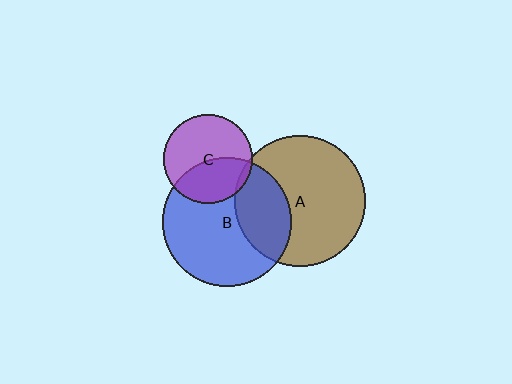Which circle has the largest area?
Circle A (brown).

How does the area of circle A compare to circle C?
Approximately 2.1 times.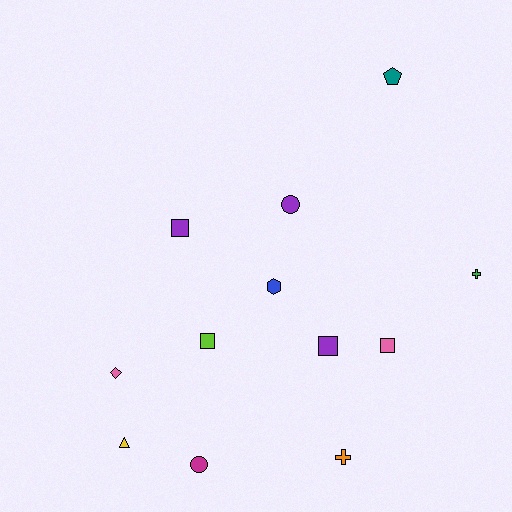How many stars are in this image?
There are no stars.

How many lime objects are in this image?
There is 1 lime object.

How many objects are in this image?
There are 12 objects.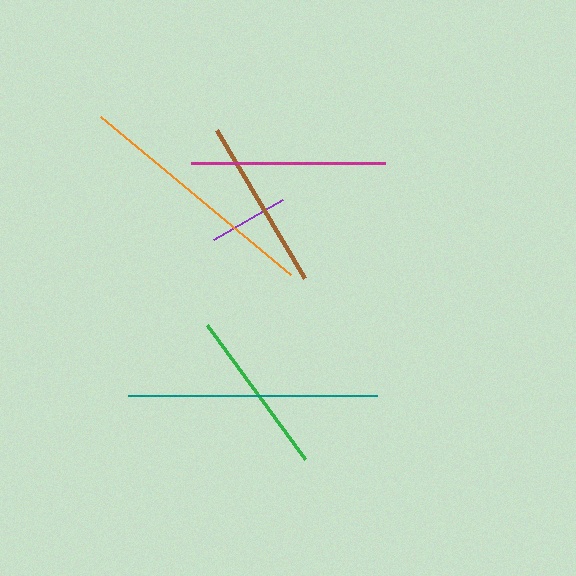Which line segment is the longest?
The teal line is the longest at approximately 249 pixels.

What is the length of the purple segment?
The purple segment is approximately 79 pixels long.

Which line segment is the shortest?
The purple line is the shortest at approximately 79 pixels.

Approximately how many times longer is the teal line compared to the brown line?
The teal line is approximately 1.4 times the length of the brown line.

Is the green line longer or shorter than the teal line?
The teal line is longer than the green line.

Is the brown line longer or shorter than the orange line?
The orange line is longer than the brown line.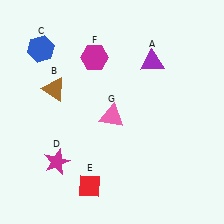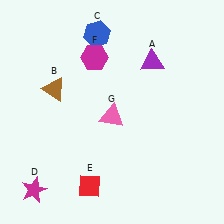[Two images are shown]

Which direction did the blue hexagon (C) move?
The blue hexagon (C) moved right.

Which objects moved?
The objects that moved are: the blue hexagon (C), the magenta star (D).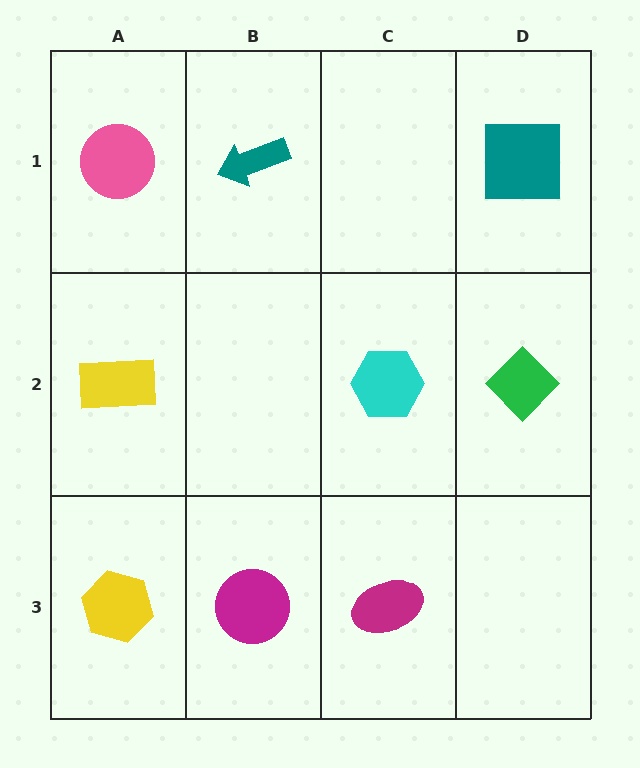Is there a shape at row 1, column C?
No, that cell is empty.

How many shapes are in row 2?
3 shapes.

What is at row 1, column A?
A pink circle.